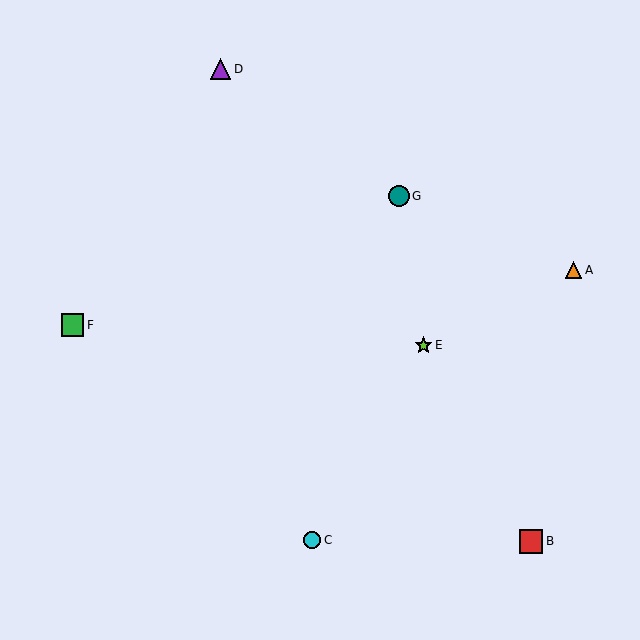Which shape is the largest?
The red square (labeled B) is the largest.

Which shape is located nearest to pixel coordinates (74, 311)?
The green square (labeled F) at (73, 325) is nearest to that location.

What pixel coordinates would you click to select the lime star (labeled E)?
Click at (423, 345) to select the lime star E.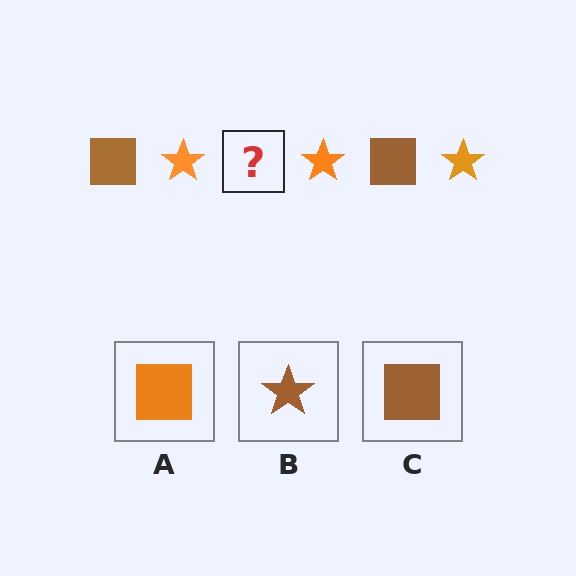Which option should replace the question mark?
Option C.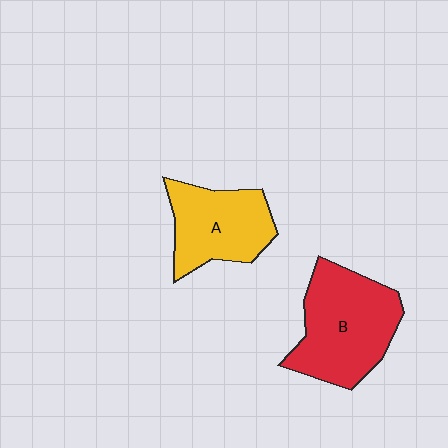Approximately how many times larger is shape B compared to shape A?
Approximately 1.3 times.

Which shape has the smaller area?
Shape A (yellow).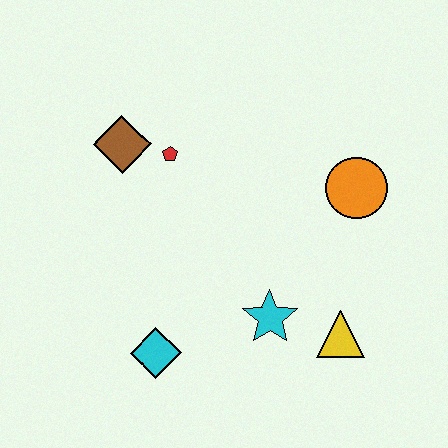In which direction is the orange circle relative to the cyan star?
The orange circle is above the cyan star.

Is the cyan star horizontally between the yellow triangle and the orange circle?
No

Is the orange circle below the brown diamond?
Yes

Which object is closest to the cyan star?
The yellow triangle is closest to the cyan star.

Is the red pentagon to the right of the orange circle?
No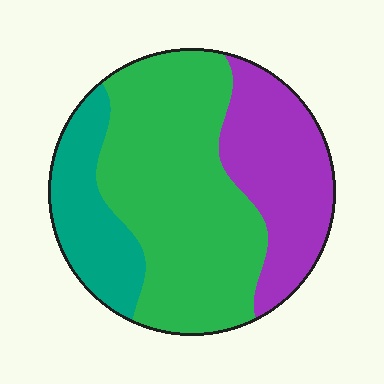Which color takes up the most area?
Green, at roughly 55%.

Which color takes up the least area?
Teal, at roughly 20%.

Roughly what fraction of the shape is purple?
Purple takes up between a quarter and a half of the shape.